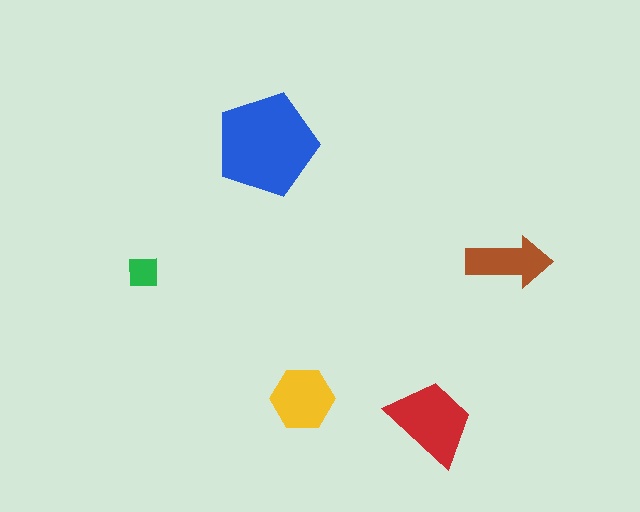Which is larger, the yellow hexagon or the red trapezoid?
The red trapezoid.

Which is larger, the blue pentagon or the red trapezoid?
The blue pentagon.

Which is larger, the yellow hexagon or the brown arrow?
The yellow hexagon.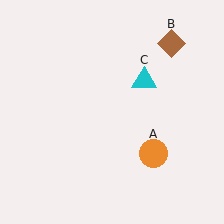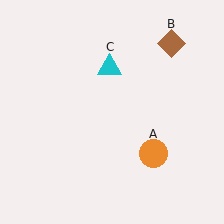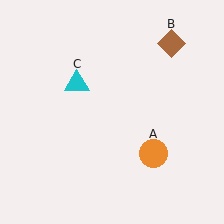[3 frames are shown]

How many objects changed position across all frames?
1 object changed position: cyan triangle (object C).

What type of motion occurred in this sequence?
The cyan triangle (object C) rotated counterclockwise around the center of the scene.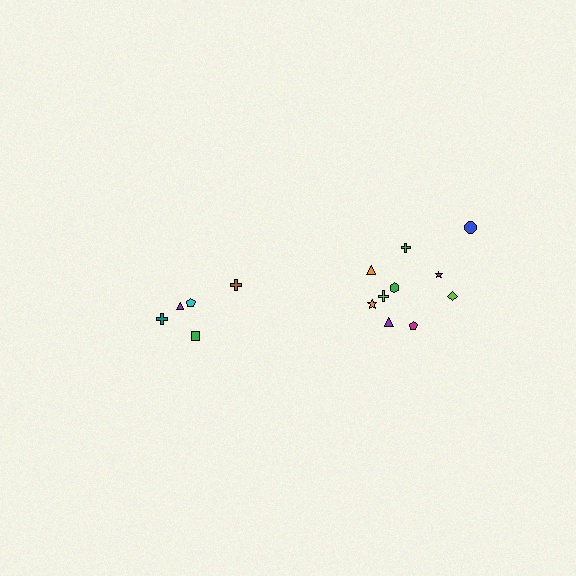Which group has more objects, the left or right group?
The right group.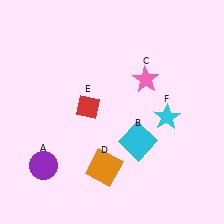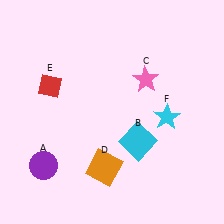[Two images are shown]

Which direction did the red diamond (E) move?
The red diamond (E) moved left.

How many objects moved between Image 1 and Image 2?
1 object moved between the two images.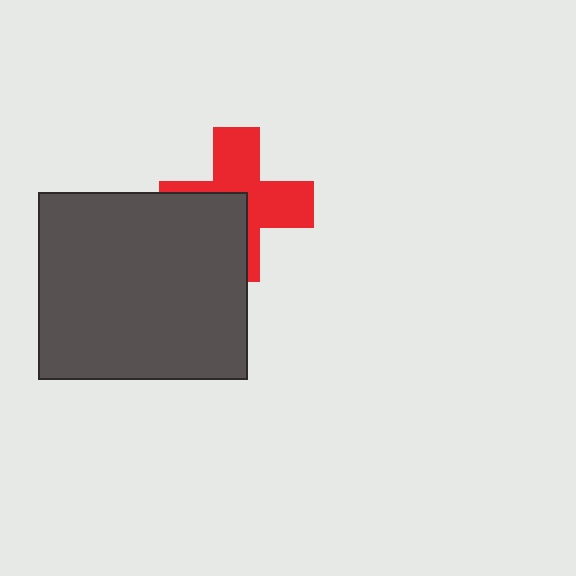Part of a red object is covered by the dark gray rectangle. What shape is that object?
It is a cross.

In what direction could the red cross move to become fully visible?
The red cross could move toward the upper-right. That would shift it out from behind the dark gray rectangle entirely.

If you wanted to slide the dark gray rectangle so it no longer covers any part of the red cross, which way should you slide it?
Slide it toward the lower-left — that is the most direct way to separate the two shapes.